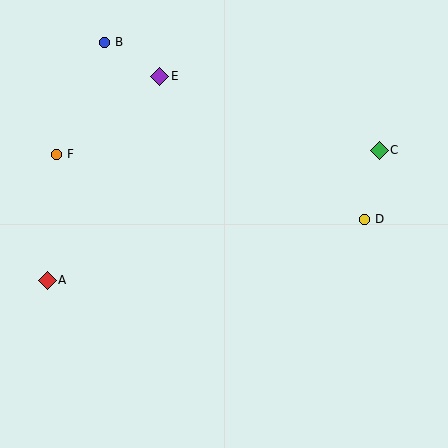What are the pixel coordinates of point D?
Point D is at (364, 219).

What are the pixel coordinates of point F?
Point F is at (56, 154).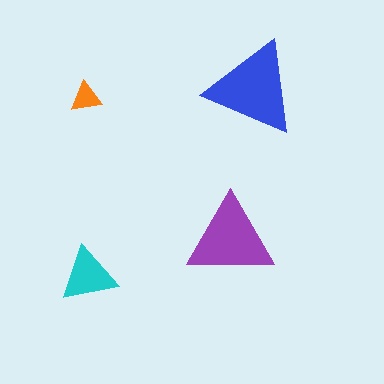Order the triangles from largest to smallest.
the blue one, the purple one, the cyan one, the orange one.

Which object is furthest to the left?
The orange triangle is leftmost.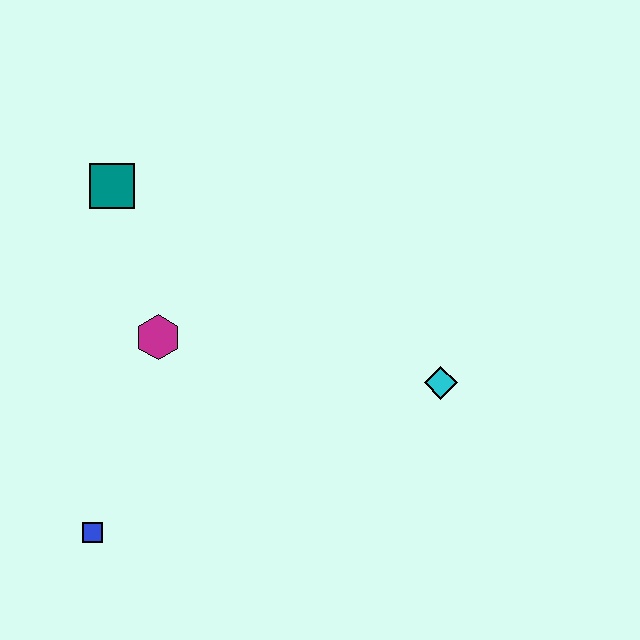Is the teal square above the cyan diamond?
Yes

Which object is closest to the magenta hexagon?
The teal square is closest to the magenta hexagon.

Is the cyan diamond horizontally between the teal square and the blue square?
No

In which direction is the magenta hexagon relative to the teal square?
The magenta hexagon is below the teal square.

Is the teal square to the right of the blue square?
Yes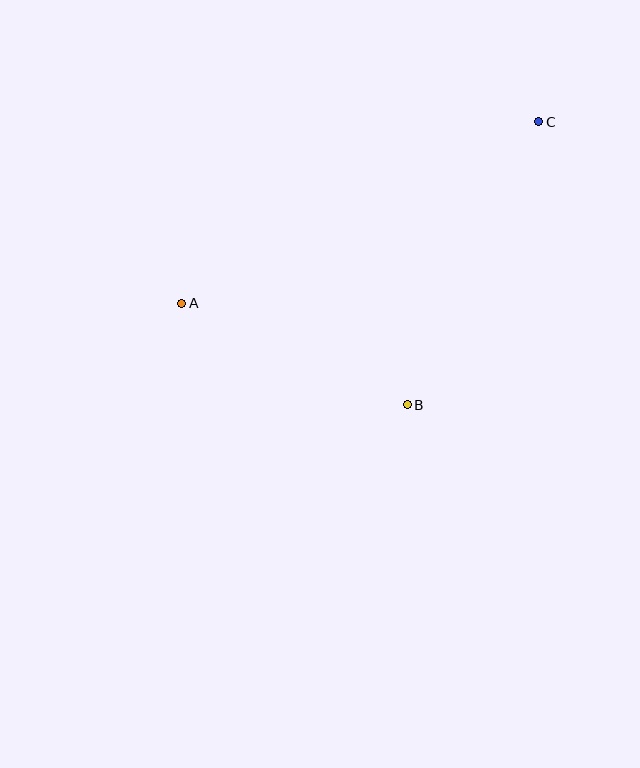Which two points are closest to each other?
Points A and B are closest to each other.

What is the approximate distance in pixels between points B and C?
The distance between B and C is approximately 312 pixels.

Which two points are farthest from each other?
Points A and C are farthest from each other.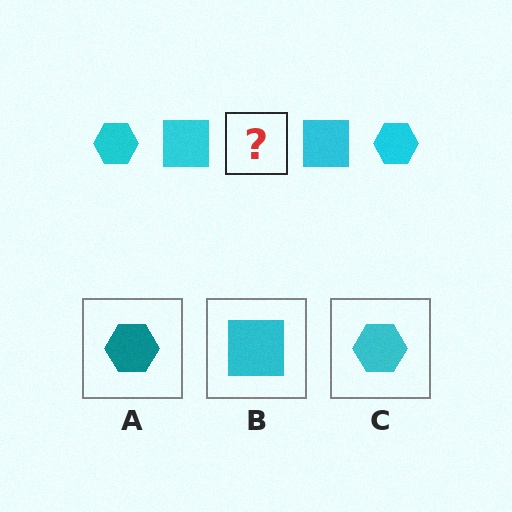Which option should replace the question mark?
Option C.